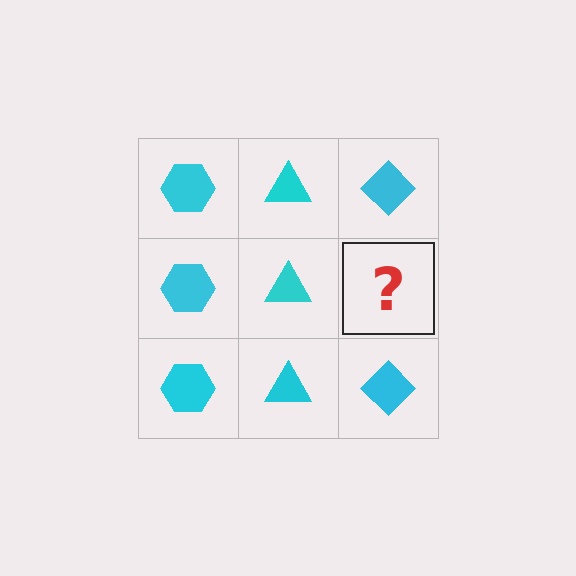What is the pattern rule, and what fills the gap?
The rule is that each column has a consistent shape. The gap should be filled with a cyan diamond.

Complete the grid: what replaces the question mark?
The question mark should be replaced with a cyan diamond.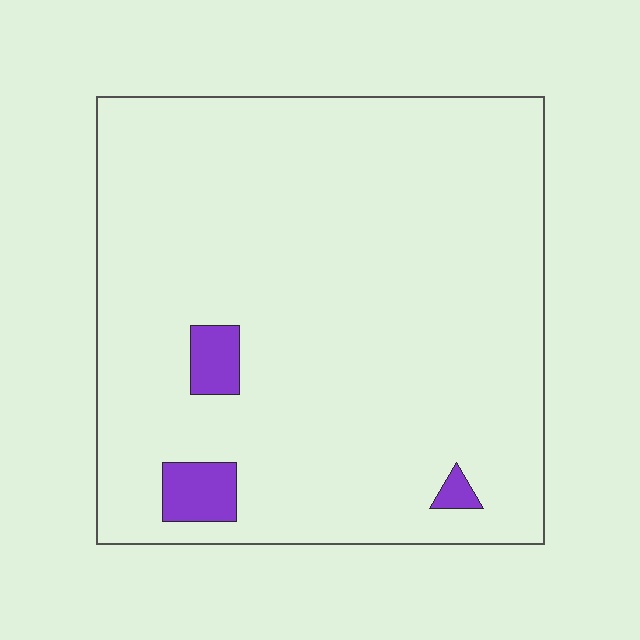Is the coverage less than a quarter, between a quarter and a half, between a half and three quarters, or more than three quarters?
Less than a quarter.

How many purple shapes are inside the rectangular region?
3.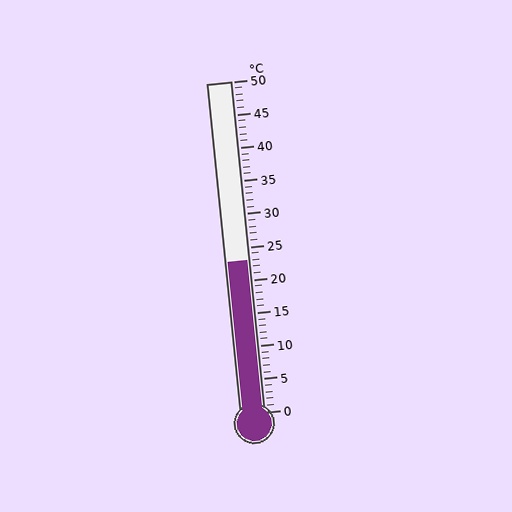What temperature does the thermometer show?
The thermometer shows approximately 23°C.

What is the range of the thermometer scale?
The thermometer scale ranges from 0°C to 50°C.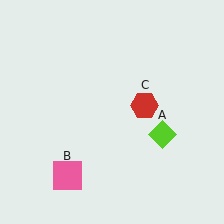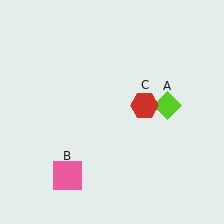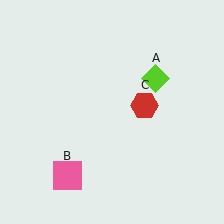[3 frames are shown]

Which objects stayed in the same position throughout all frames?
Pink square (object B) and red hexagon (object C) remained stationary.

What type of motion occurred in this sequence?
The lime diamond (object A) rotated counterclockwise around the center of the scene.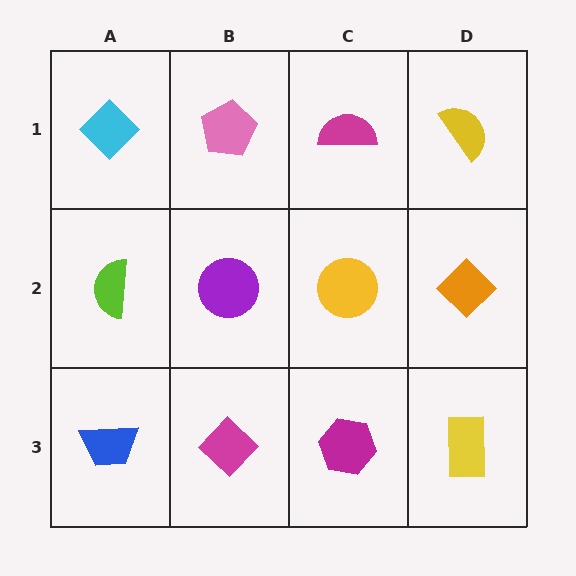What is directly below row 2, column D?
A yellow rectangle.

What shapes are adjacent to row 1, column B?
A purple circle (row 2, column B), a cyan diamond (row 1, column A), a magenta semicircle (row 1, column C).